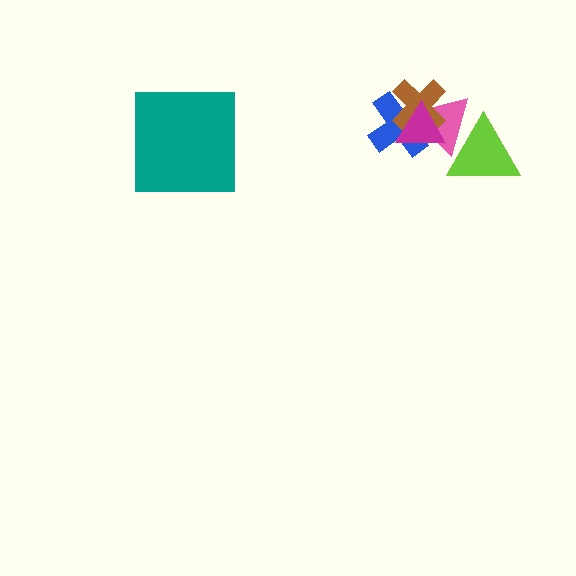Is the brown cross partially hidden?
Yes, it is partially covered by another shape.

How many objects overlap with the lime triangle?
1 object overlaps with the lime triangle.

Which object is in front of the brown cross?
The magenta triangle is in front of the brown cross.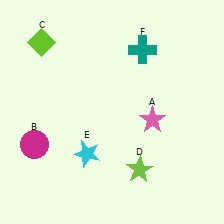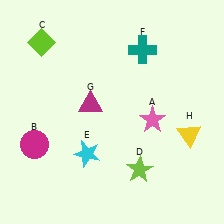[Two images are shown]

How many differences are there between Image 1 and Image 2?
There are 2 differences between the two images.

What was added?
A magenta triangle (G), a yellow triangle (H) were added in Image 2.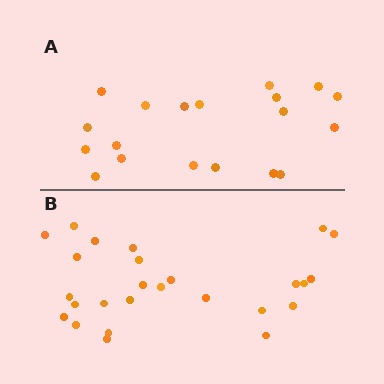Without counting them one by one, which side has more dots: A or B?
Region B (the bottom region) has more dots.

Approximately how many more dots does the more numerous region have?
Region B has roughly 8 or so more dots than region A.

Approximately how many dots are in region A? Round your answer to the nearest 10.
About 20 dots. (The exact count is 19, which rounds to 20.)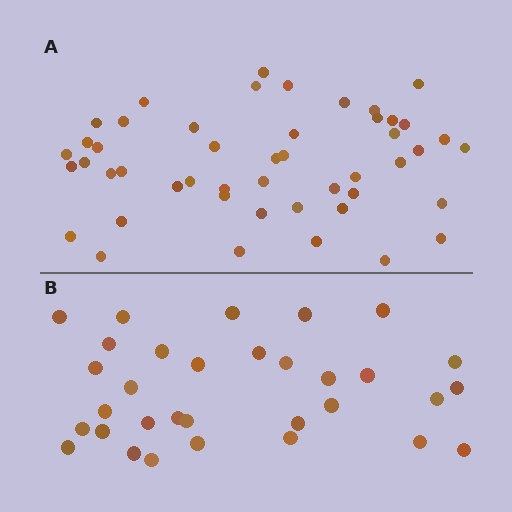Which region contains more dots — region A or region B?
Region A (the top region) has more dots.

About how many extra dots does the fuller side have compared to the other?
Region A has approximately 15 more dots than region B.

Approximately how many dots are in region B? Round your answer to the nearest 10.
About 30 dots. (The exact count is 32, which rounds to 30.)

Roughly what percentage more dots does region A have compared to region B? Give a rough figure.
About 50% more.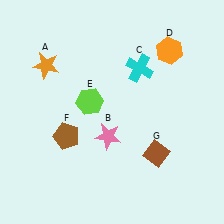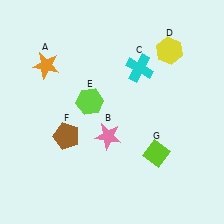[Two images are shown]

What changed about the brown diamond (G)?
In Image 1, G is brown. In Image 2, it changed to lime.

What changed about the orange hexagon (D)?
In Image 1, D is orange. In Image 2, it changed to yellow.